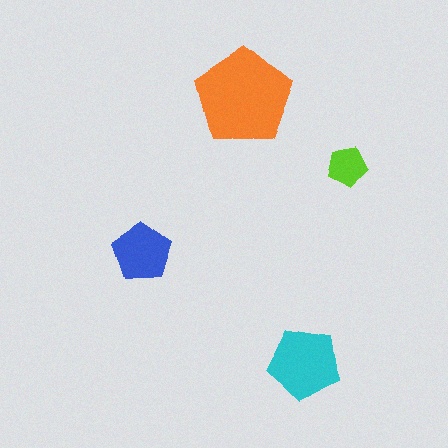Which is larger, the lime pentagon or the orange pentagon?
The orange one.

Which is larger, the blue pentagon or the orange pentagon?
The orange one.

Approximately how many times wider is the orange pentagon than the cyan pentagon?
About 1.5 times wider.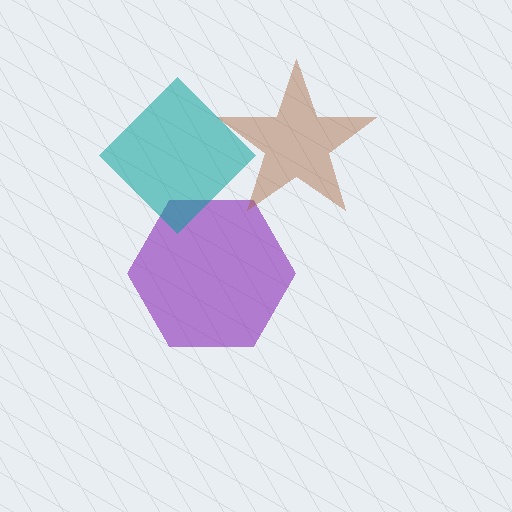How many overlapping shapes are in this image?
There are 3 overlapping shapes in the image.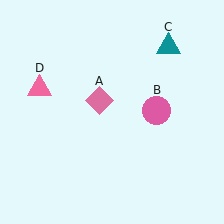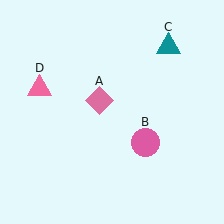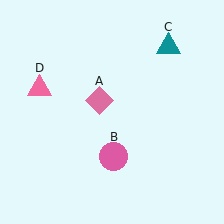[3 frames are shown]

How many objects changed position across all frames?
1 object changed position: pink circle (object B).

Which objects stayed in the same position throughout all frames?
Pink diamond (object A) and teal triangle (object C) and pink triangle (object D) remained stationary.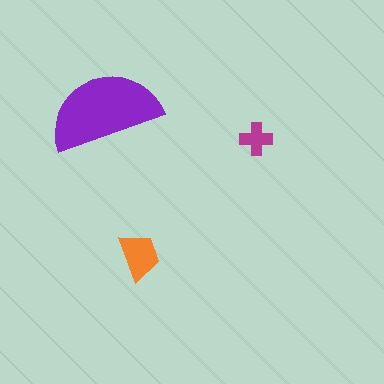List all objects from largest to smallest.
The purple semicircle, the orange trapezoid, the magenta cross.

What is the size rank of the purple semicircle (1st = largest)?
1st.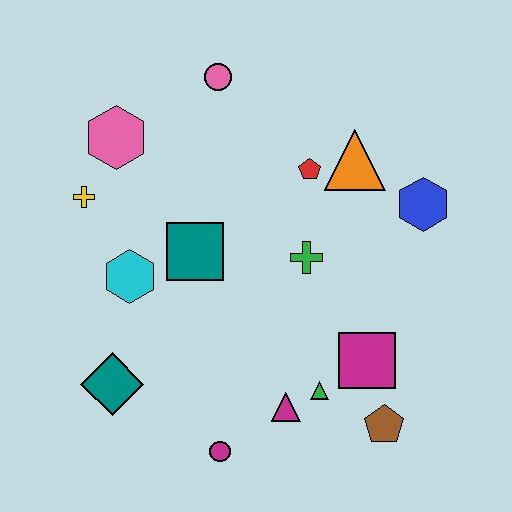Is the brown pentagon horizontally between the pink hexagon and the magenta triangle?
No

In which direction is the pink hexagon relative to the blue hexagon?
The pink hexagon is to the left of the blue hexagon.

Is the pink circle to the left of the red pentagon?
Yes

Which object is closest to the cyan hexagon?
The teal square is closest to the cyan hexagon.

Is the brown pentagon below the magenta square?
Yes